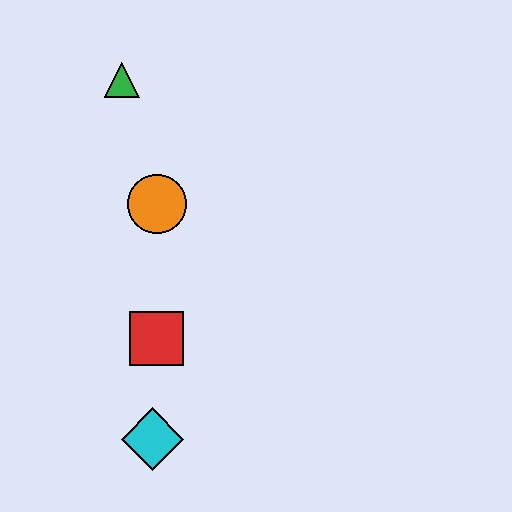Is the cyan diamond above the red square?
No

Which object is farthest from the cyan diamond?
The green triangle is farthest from the cyan diamond.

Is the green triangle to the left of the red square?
Yes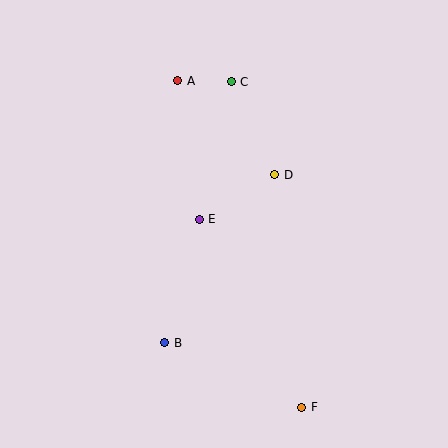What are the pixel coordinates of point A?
Point A is at (178, 81).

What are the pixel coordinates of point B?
Point B is at (165, 343).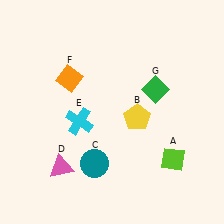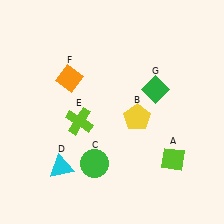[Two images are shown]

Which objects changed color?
C changed from teal to green. D changed from pink to cyan. E changed from cyan to lime.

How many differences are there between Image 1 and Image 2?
There are 3 differences between the two images.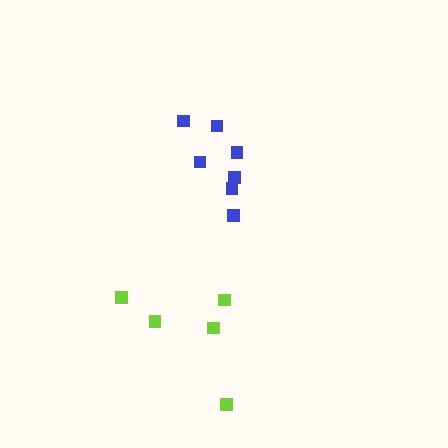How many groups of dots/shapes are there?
There are 2 groups.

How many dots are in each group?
Group 1: 5 dots, Group 2: 7 dots (12 total).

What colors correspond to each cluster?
The clusters are colored: lime, blue.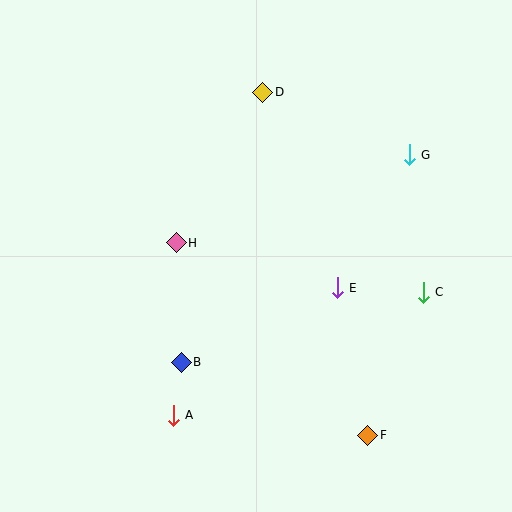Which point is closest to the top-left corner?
Point D is closest to the top-left corner.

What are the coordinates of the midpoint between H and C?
The midpoint between H and C is at (300, 268).